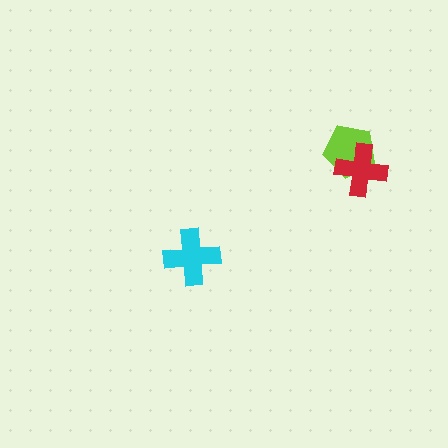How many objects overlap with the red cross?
1 object overlaps with the red cross.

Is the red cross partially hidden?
No, no other shape covers it.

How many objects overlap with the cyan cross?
0 objects overlap with the cyan cross.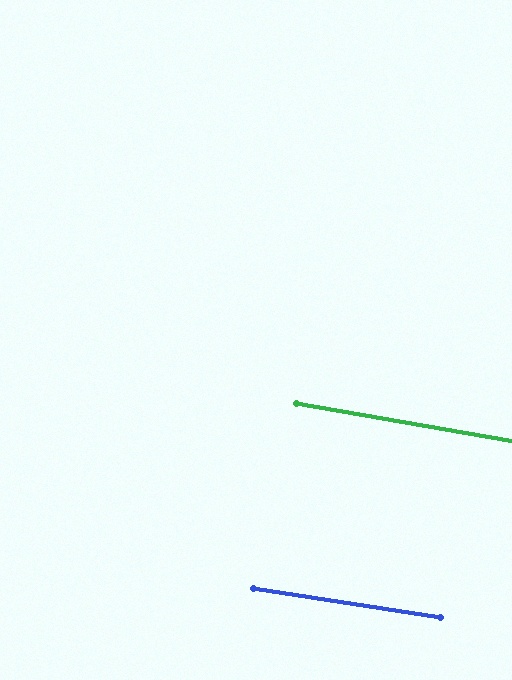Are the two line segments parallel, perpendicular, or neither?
Parallel — their directions differ by only 1.1°.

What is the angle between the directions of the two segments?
Approximately 1 degree.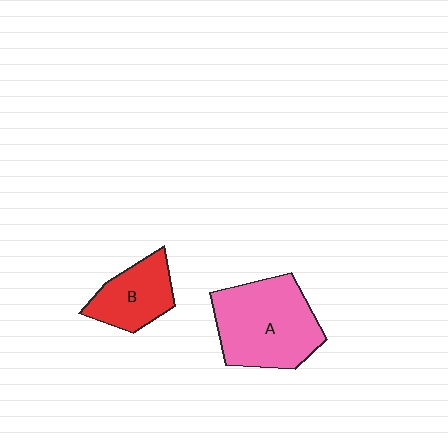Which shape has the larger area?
Shape A (pink).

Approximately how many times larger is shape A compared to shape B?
Approximately 1.8 times.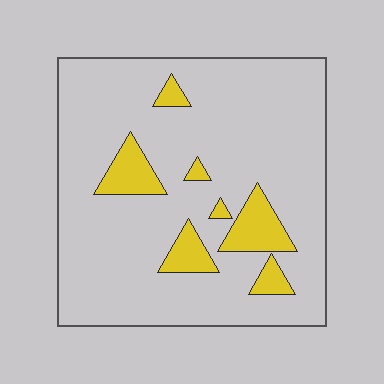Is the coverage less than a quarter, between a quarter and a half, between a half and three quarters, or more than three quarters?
Less than a quarter.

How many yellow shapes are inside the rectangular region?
7.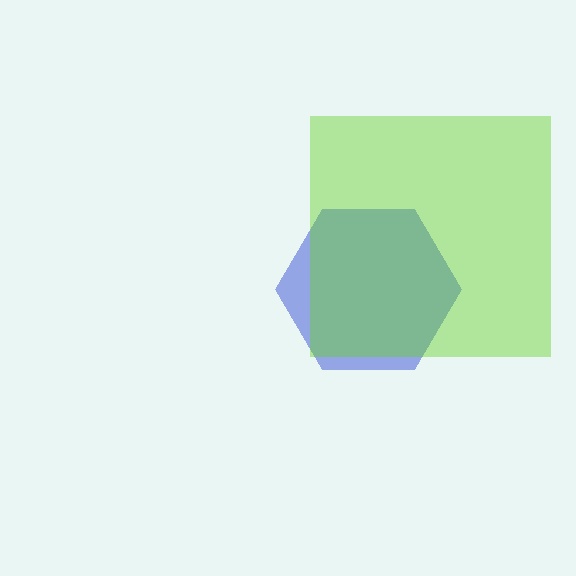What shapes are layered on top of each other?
The layered shapes are: a blue hexagon, a lime square.